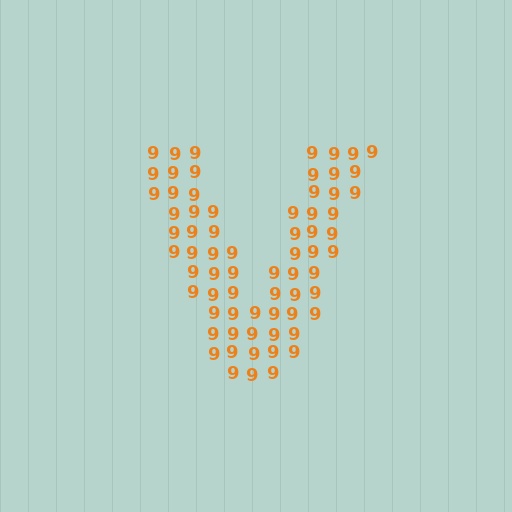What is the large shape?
The large shape is the letter V.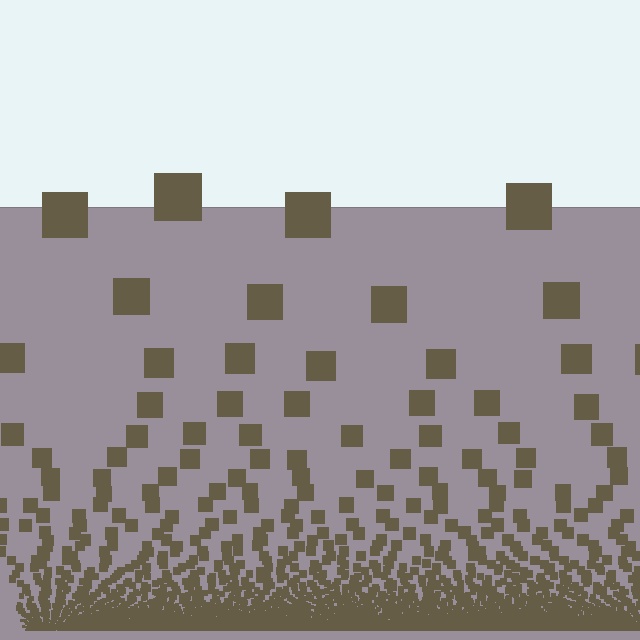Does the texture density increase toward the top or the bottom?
Density increases toward the bottom.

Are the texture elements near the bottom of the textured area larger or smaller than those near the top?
Smaller. The gradient is inverted — elements near the bottom are smaller and denser.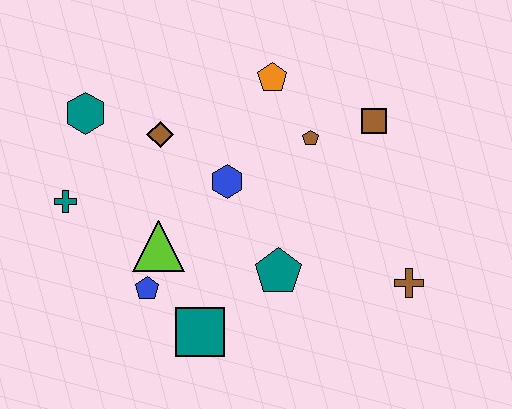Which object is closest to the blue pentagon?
The lime triangle is closest to the blue pentagon.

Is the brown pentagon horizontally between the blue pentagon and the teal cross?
No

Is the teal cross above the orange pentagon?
No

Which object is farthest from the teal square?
The brown square is farthest from the teal square.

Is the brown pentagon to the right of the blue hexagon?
Yes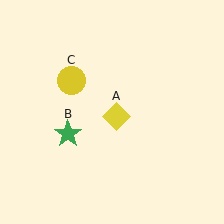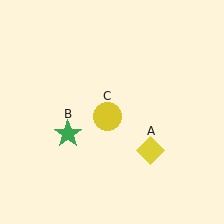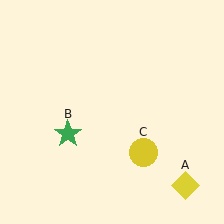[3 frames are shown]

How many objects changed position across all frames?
2 objects changed position: yellow diamond (object A), yellow circle (object C).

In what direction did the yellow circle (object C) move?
The yellow circle (object C) moved down and to the right.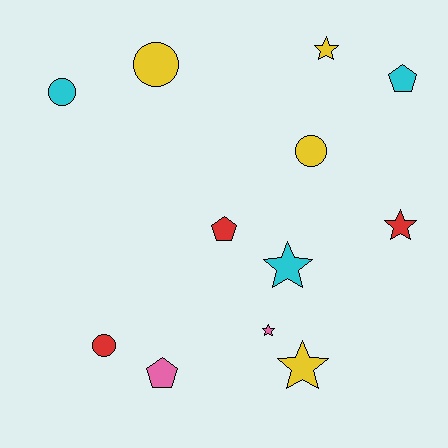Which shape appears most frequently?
Star, with 5 objects.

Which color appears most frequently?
Yellow, with 4 objects.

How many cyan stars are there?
There is 1 cyan star.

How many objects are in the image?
There are 12 objects.